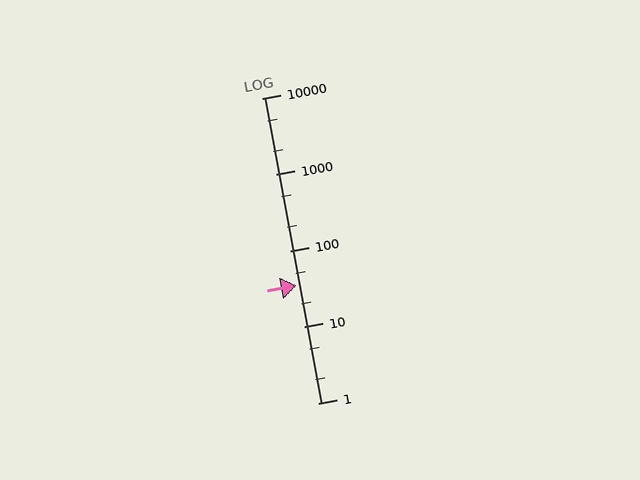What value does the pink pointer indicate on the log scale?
The pointer indicates approximately 35.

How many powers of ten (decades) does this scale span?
The scale spans 4 decades, from 1 to 10000.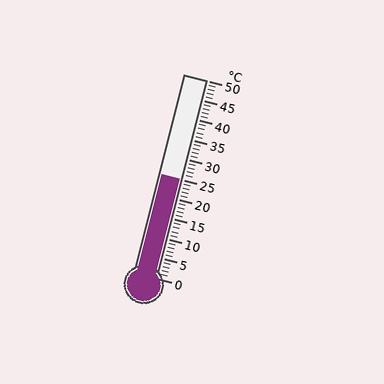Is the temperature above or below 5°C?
The temperature is above 5°C.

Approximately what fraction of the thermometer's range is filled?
The thermometer is filled to approximately 50% of its range.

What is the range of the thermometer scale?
The thermometer scale ranges from 0°C to 50°C.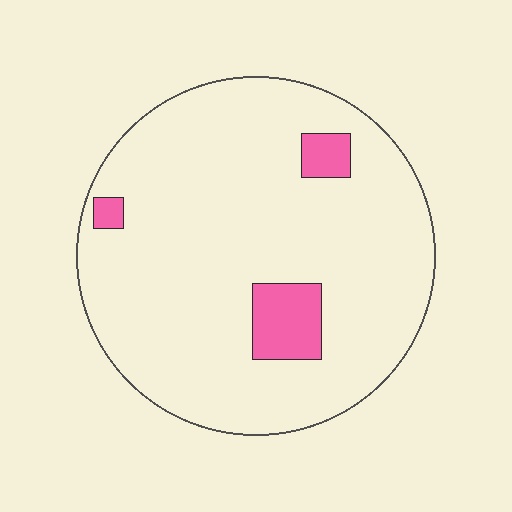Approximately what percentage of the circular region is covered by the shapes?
Approximately 10%.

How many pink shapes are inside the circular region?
3.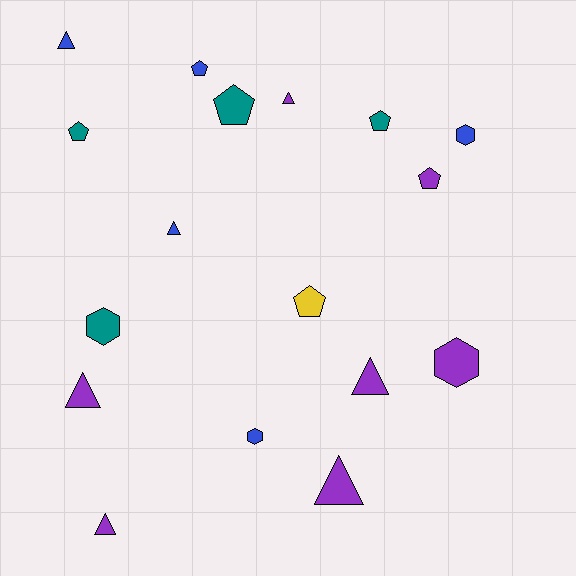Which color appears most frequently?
Purple, with 7 objects.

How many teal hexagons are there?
There is 1 teal hexagon.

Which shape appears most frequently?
Triangle, with 7 objects.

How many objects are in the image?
There are 17 objects.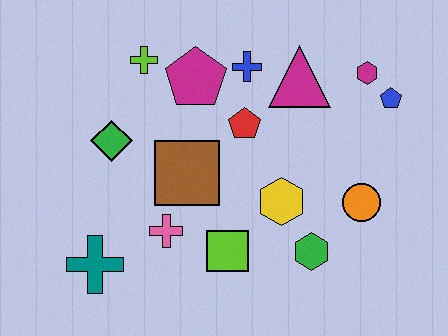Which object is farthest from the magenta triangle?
The teal cross is farthest from the magenta triangle.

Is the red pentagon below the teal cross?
No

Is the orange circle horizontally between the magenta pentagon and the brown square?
No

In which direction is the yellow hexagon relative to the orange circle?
The yellow hexagon is to the left of the orange circle.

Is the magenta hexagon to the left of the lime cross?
No